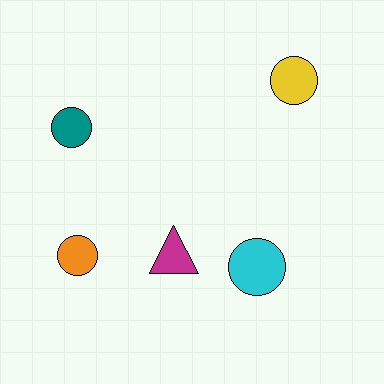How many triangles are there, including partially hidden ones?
There is 1 triangle.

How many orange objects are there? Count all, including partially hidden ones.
There is 1 orange object.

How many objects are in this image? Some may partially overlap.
There are 5 objects.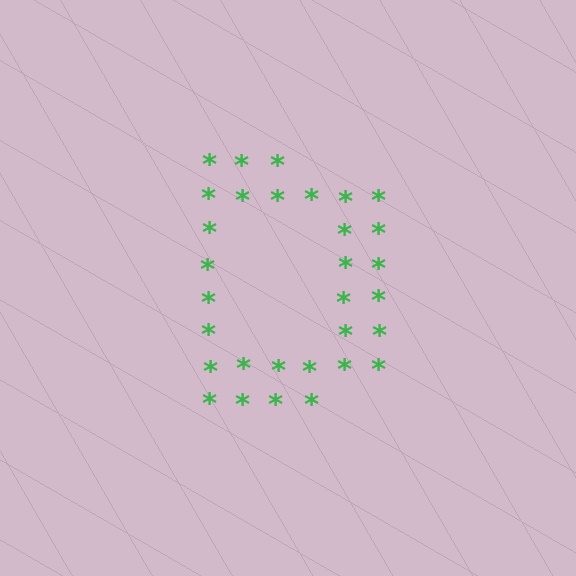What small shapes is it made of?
It is made of small asterisks.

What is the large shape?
The large shape is the letter D.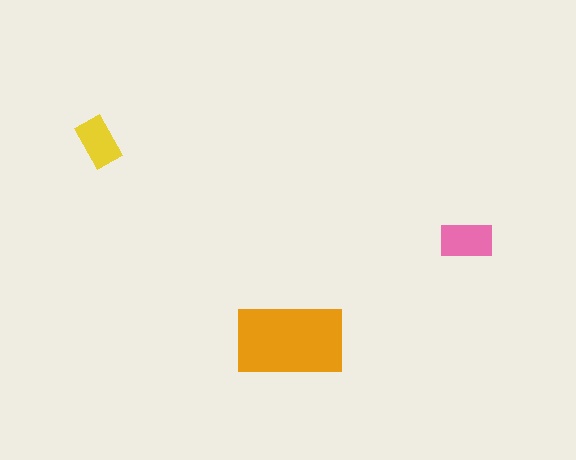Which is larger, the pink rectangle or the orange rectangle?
The orange one.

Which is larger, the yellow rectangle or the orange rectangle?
The orange one.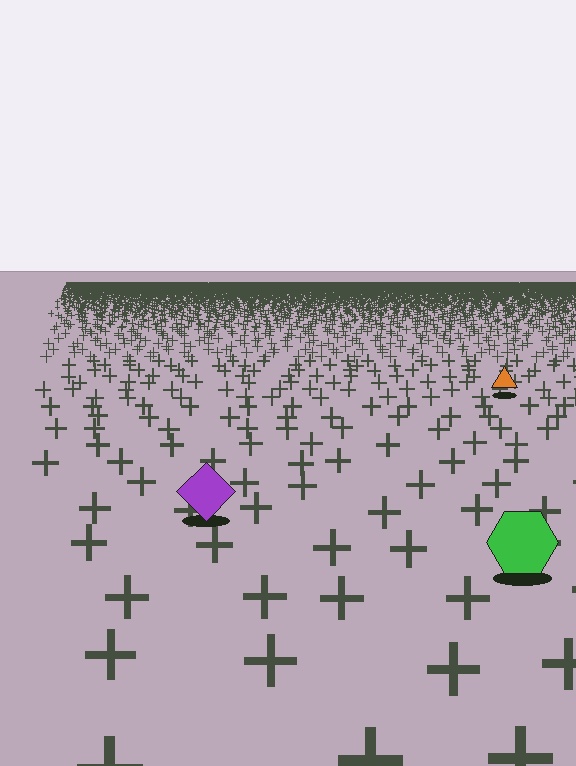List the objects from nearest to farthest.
From nearest to farthest: the green hexagon, the purple diamond, the orange triangle.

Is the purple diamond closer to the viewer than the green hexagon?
No. The green hexagon is closer — you can tell from the texture gradient: the ground texture is coarser near it.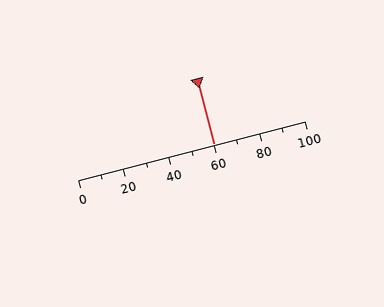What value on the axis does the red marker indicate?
The marker indicates approximately 60.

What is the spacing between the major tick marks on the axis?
The major ticks are spaced 20 apart.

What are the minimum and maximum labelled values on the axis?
The axis runs from 0 to 100.